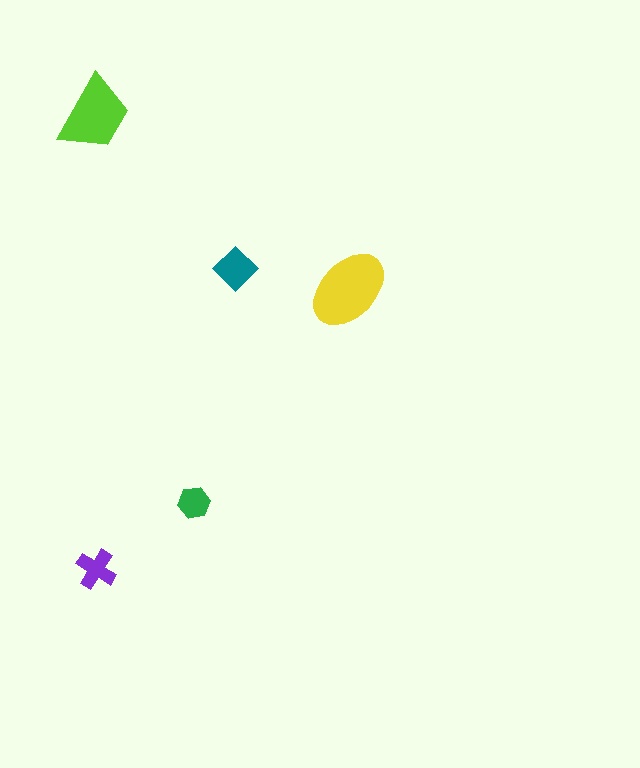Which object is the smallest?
The green hexagon.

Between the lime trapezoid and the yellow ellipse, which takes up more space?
The yellow ellipse.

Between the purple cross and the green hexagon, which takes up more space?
The purple cross.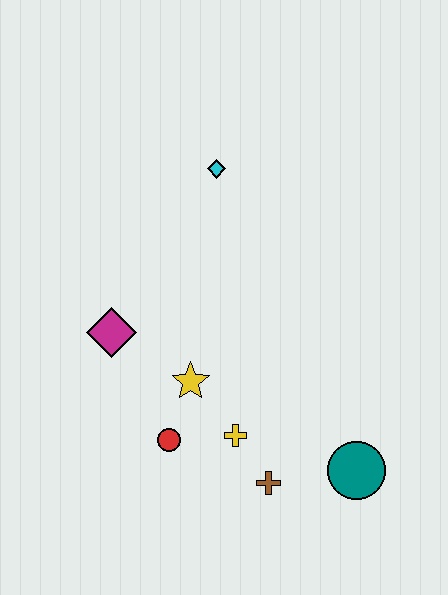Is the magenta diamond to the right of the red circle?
No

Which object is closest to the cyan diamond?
The magenta diamond is closest to the cyan diamond.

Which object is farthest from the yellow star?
The cyan diamond is farthest from the yellow star.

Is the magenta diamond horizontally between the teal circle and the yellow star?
No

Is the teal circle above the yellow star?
No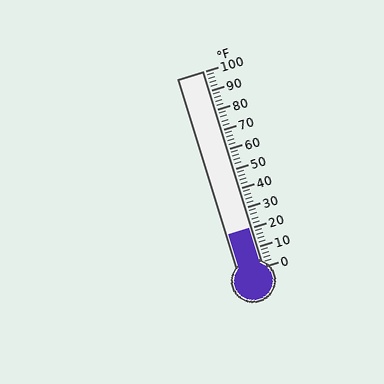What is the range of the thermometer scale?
The thermometer scale ranges from 0°F to 100°F.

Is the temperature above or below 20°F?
The temperature is at 20°F.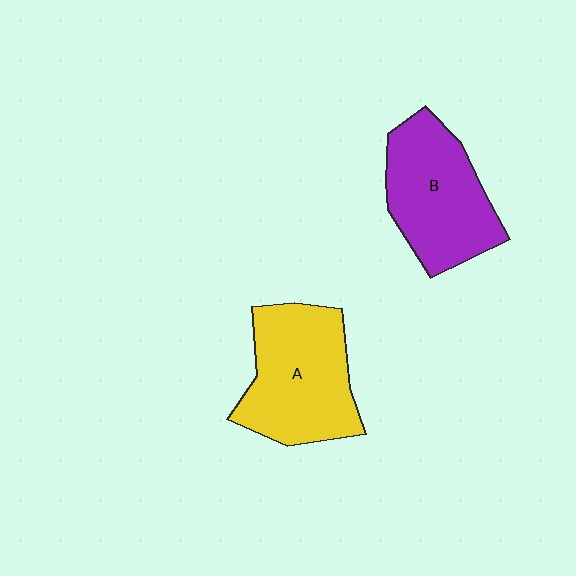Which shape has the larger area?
Shape A (yellow).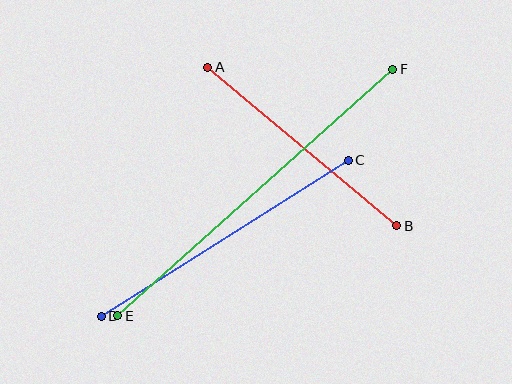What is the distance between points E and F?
The distance is approximately 370 pixels.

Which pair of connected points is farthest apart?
Points E and F are farthest apart.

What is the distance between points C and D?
The distance is approximately 292 pixels.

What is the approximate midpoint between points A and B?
The midpoint is at approximately (302, 147) pixels.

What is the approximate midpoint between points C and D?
The midpoint is at approximately (225, 238) pixels.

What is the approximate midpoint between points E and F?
The midpoint is at approximately (255, 192) pixels.